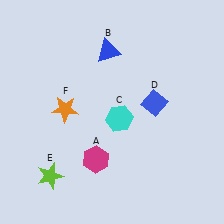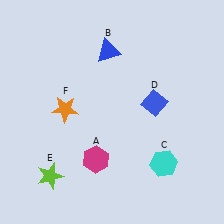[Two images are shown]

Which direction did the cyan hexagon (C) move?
The cyan hexagon (C) moved down.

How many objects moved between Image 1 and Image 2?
1 object moved between the two images.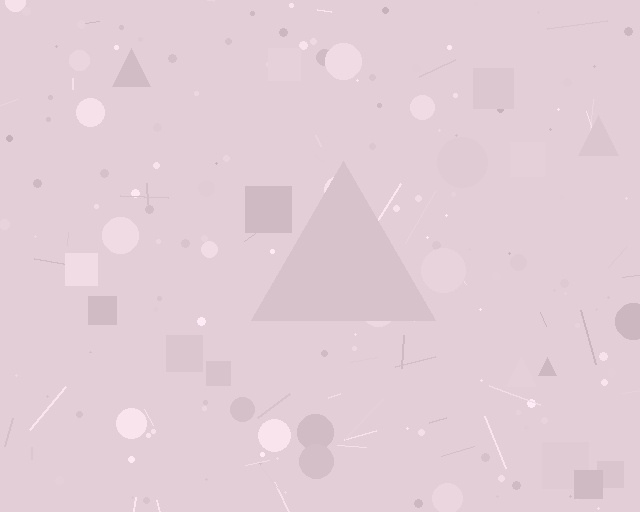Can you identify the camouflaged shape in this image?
The camouflaged shape is a triangle.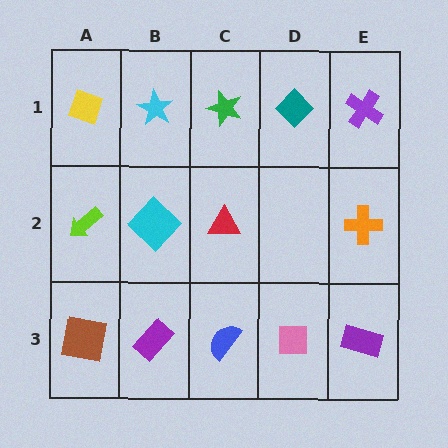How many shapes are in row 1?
5 shapes.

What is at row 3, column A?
A brown square.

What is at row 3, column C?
A blue semicircle.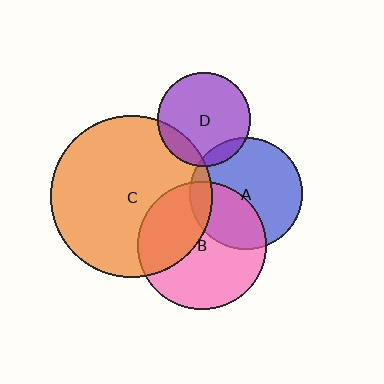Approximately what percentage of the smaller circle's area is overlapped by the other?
Approximately 40%.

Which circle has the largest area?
Circle C (orange).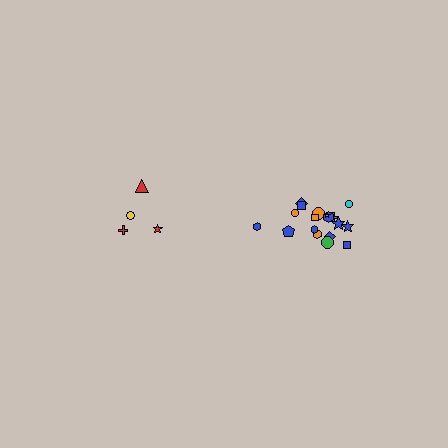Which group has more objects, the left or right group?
The right group.